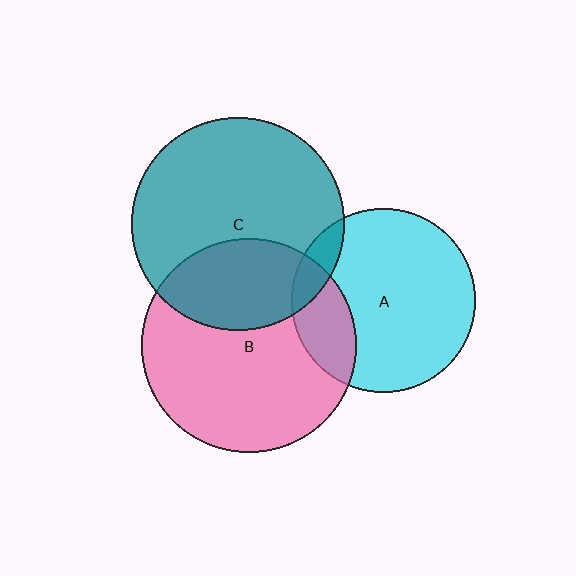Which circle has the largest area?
Circle B (pink).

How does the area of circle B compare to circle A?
Approximately 1.4 times.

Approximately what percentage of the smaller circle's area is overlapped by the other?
Approximately 30%.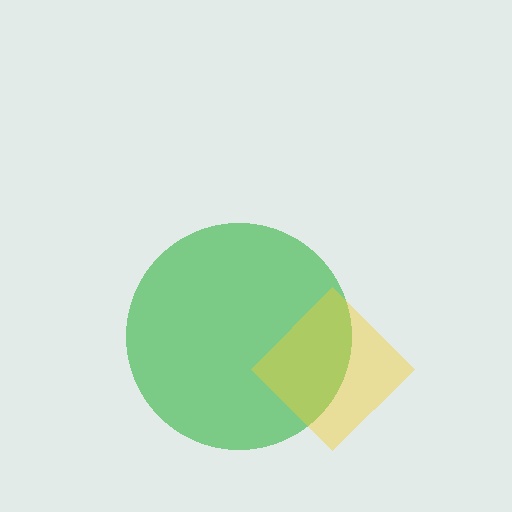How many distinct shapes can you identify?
There are 2 distinct shapes: a green circle, a yellow diamond.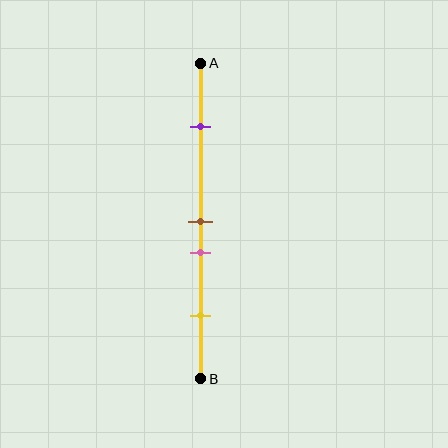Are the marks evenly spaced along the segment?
No, the marks are not evenly spaced.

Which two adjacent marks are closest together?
The brown and pink marks are the closest adjacent pair.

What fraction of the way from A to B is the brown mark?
The brown mark is approximately 50% (0.5) of the way from A to B.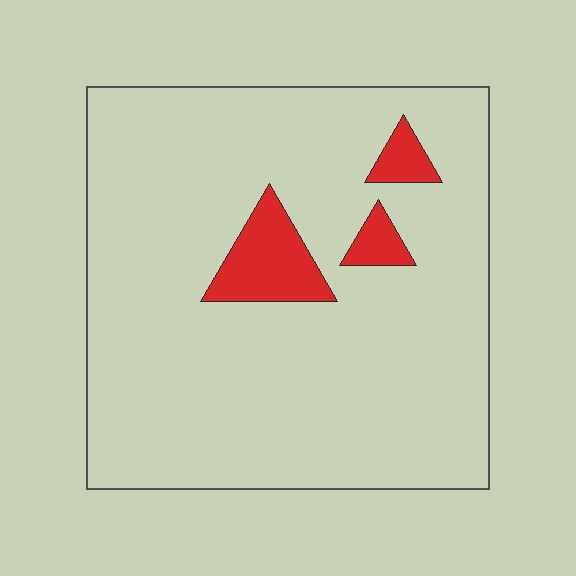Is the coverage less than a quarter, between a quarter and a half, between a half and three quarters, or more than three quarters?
Less than a quarter.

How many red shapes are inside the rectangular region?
3.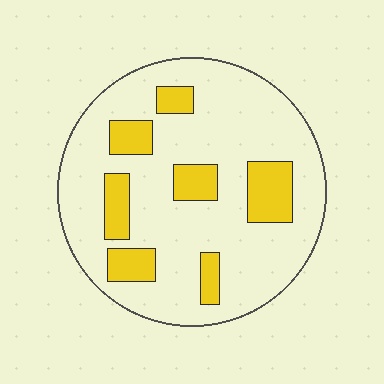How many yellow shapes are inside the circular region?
7.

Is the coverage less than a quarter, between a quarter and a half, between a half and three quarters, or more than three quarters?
Less than a quarter.